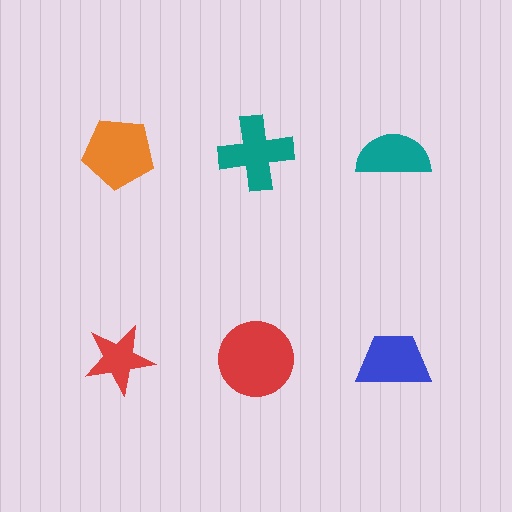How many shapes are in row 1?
3 shapes.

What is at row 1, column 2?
A teal cross.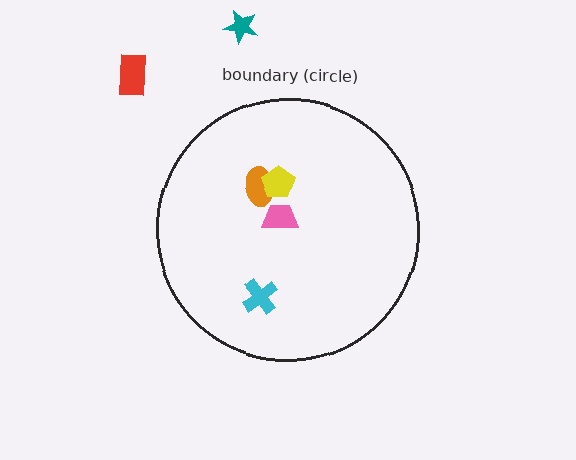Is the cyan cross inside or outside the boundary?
Inside.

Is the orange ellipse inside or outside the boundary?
Inside.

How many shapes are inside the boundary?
4 inside, 2 outside.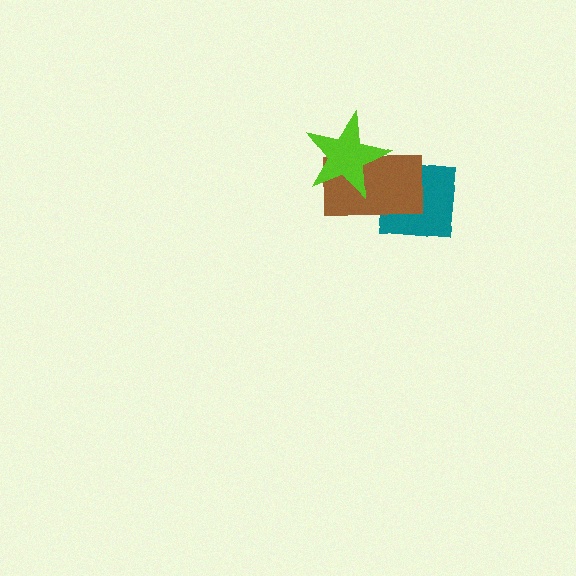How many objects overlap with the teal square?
1 object overlaps with the teal square.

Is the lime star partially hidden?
No, no other shape covers it.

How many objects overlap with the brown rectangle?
2 objects overlap with the brown rectangle.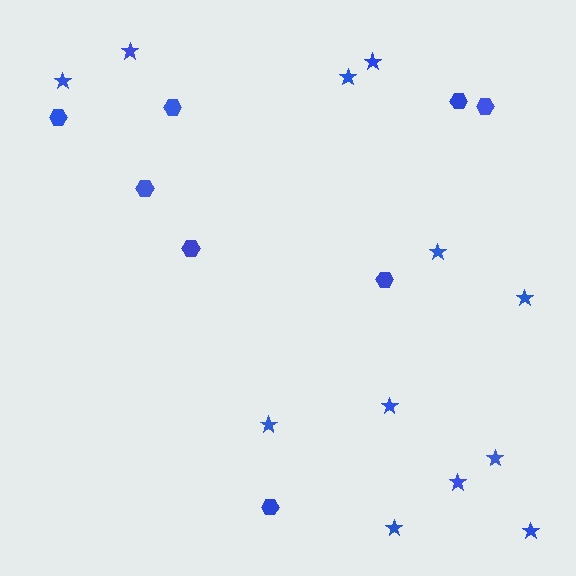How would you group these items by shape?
There are 2 groups: one group of stars (12) and one group of hexagons (8).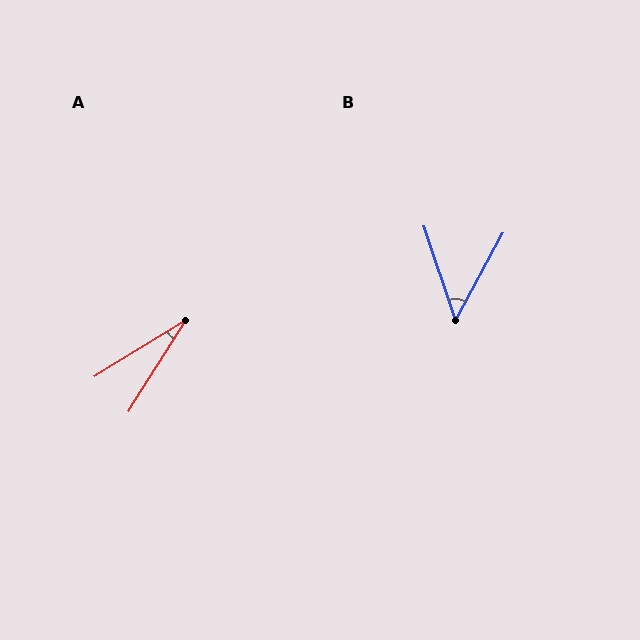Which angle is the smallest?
A, at approximately 26 degrees.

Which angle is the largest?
B, at approximately 47 degrees.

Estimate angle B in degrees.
Approximately 47 degrees.